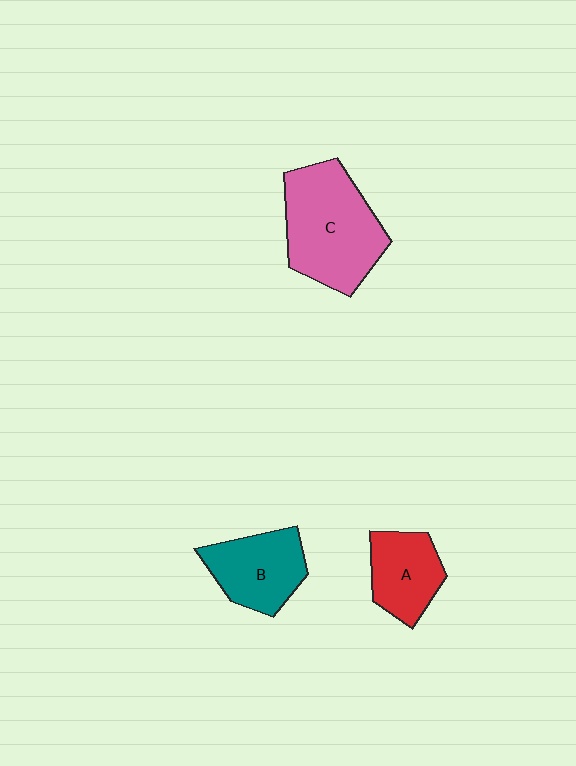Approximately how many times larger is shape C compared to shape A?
Approximately 1.8 times.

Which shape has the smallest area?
Shape A (red).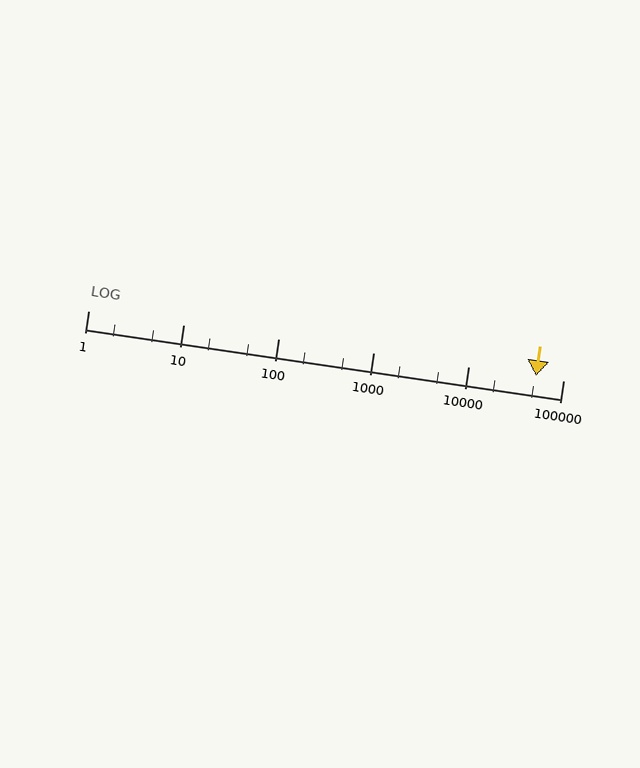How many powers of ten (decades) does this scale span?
The scale spans 5 decades, from 1 to 100000.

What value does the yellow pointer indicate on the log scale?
The pointer indicates approximately 52000.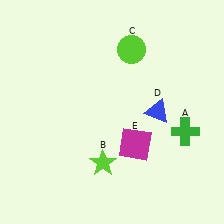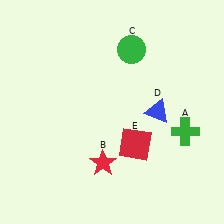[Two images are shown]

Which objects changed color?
B changed from lime to red. C changed from lime to green. E changed from magenta to red.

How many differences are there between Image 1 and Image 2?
There are 3 differences between the two images.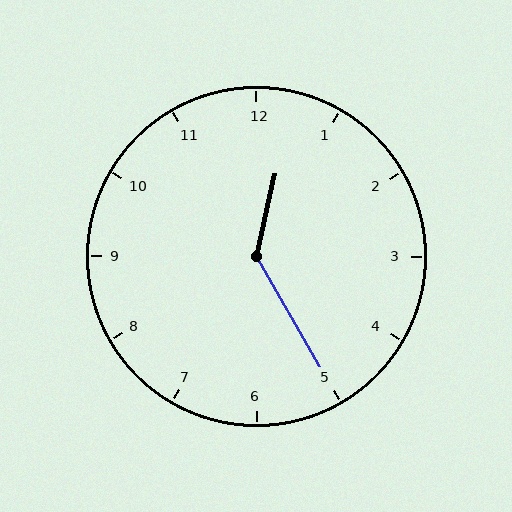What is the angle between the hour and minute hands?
Approximately 138 degrees.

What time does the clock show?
12:25.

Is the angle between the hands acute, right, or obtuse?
It is obtuse.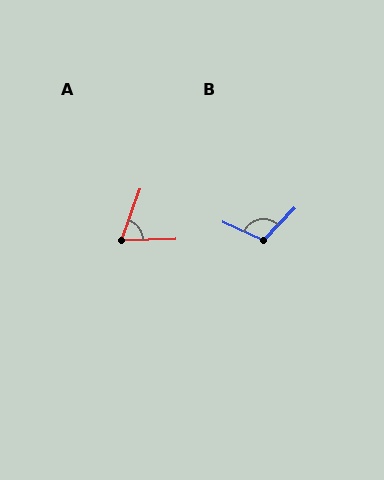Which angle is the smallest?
A, at approximately 68 degrees.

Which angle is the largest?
B, at approximately 110 degrees.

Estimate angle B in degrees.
Approximately 110 degrees.